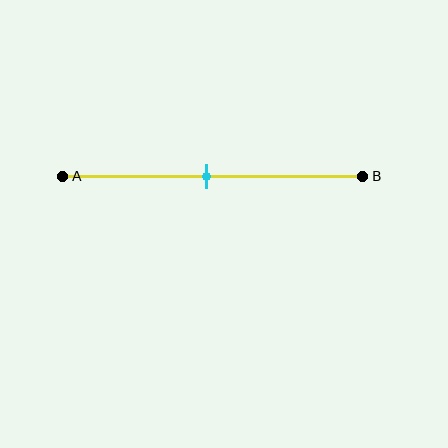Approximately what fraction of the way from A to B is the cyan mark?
The cyan mark is approximately 50% of the way from A to B.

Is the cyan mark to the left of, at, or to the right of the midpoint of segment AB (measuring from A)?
The cyan mark is approximately at the midpoint of segment AB.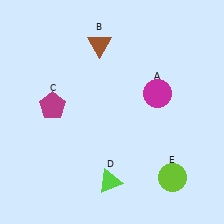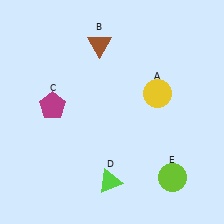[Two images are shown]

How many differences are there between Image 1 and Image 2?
There is 1 difference between the two images.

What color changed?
The circle (A) changed from magenta in Image 1 to yellow in Image 2.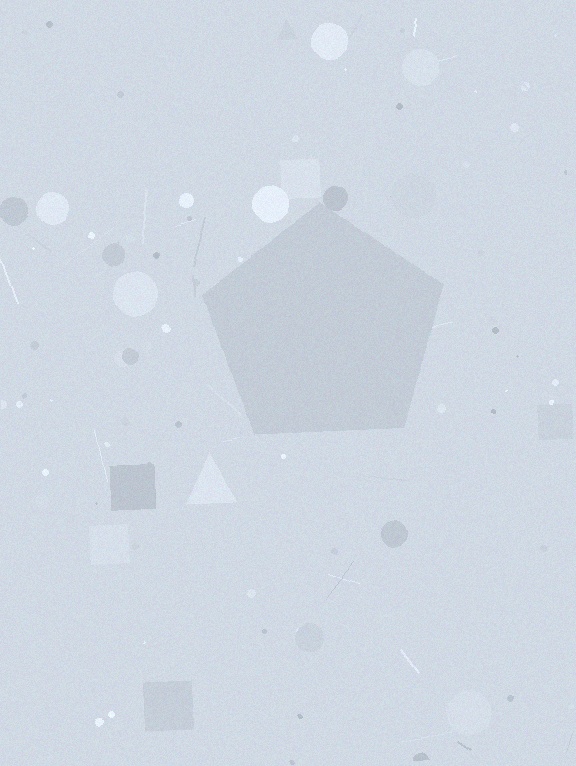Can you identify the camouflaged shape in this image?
The camouflaged shape is a pentagon.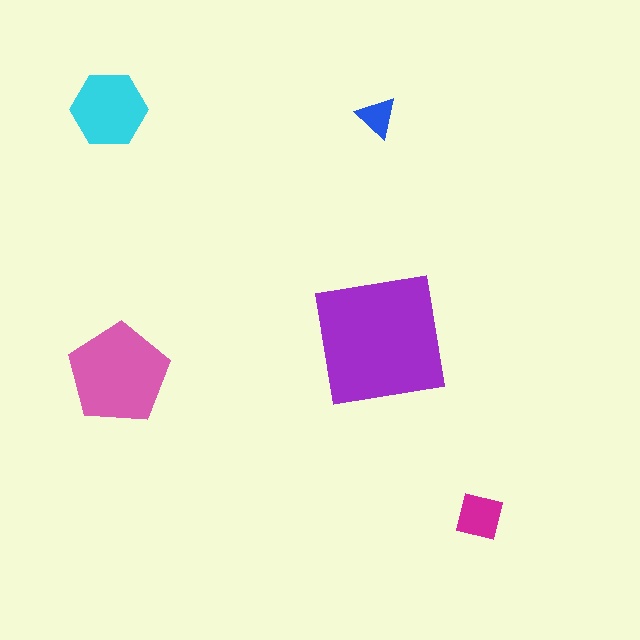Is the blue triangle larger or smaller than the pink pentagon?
Smaller.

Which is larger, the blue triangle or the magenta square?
The magenta square.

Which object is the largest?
The purple square.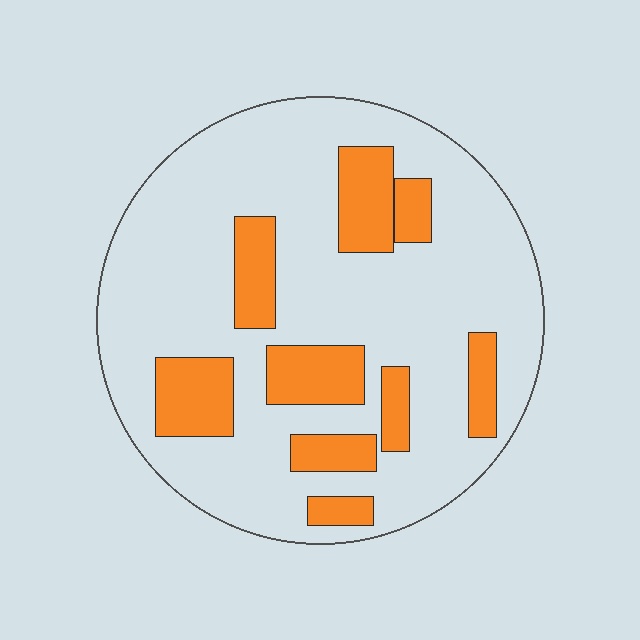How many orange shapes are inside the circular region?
9.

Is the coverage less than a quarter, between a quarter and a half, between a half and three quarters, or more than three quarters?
Less than a quarter.